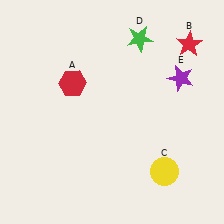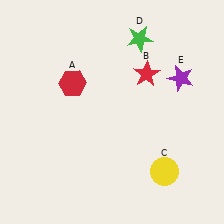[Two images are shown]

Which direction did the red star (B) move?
The red star (B) moved left.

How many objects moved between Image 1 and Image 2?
1 object moved between the two images.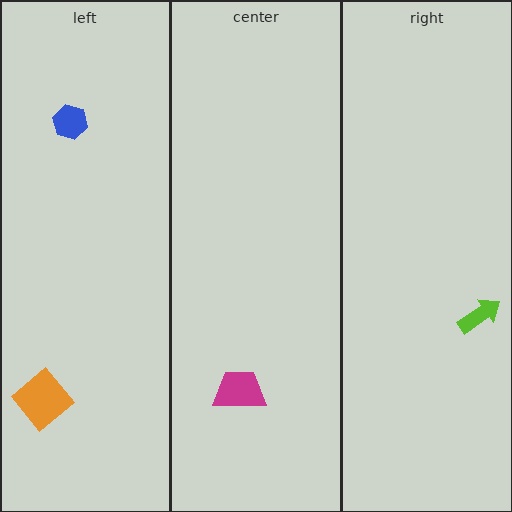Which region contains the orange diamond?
The left region.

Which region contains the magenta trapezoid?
The center region.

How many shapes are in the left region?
2.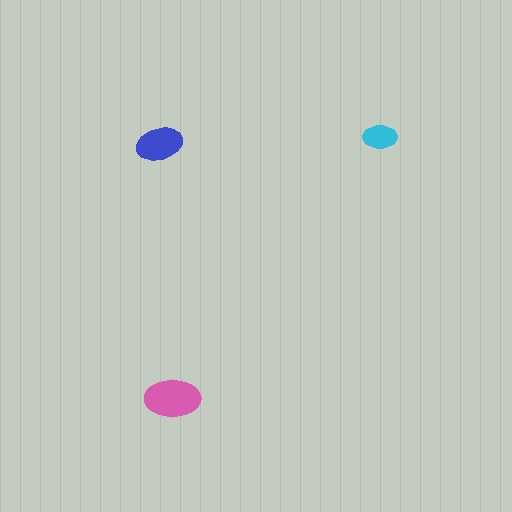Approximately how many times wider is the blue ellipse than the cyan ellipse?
About 1.5 times wider.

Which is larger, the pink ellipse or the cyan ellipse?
The pink one.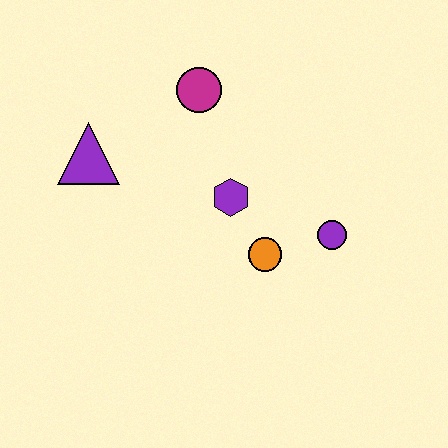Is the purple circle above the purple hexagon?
No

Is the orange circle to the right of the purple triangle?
Yes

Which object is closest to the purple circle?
The orange circle is closest to the purple circle.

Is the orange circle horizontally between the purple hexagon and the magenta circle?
No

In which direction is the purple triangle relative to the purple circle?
The purple triangle is to the left of the purple circle.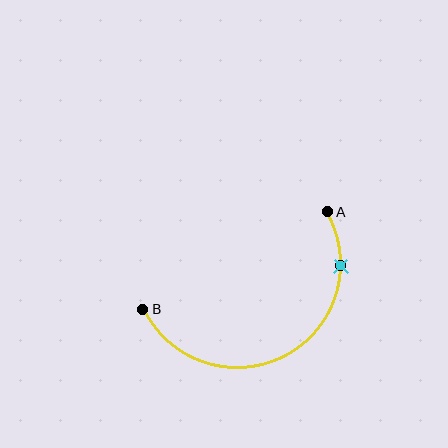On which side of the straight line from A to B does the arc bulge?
The arc bulges below the straight line connecting A and B.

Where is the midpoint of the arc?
The arc midpoint is the point on the curve farthest from the straight line joining A and B. It sits below that line.